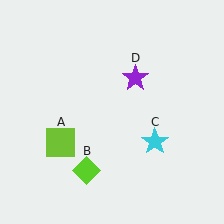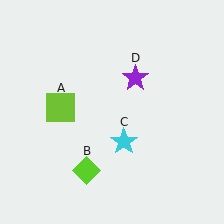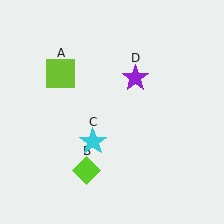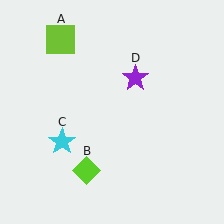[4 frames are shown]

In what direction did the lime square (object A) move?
The lime square (object A) moved up.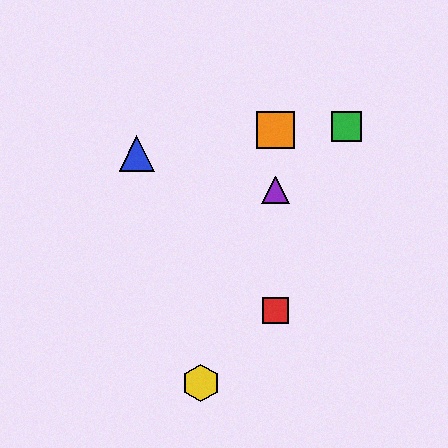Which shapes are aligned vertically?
The red square, the purple triangle, the orange square are aligned vertically.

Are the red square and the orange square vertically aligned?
Yes, both are at x≈276.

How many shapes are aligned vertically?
3 shapes (the red square, the purple triangle, the orange square) are aligned vertically.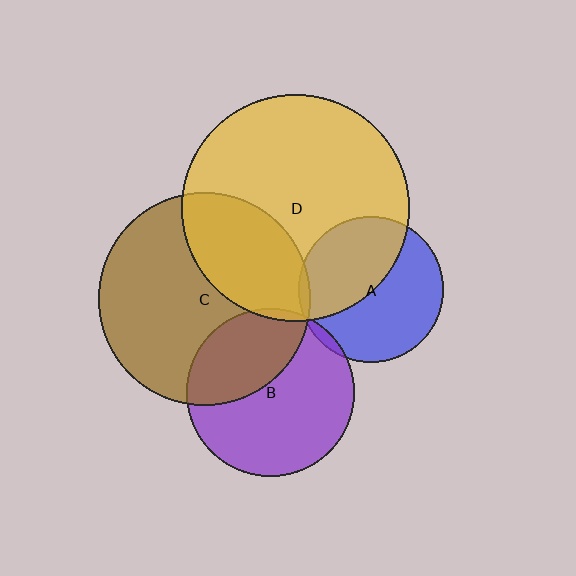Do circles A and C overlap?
Yes.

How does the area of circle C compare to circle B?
Approximately 1.6 times.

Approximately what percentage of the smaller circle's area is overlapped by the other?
Approximately 5%.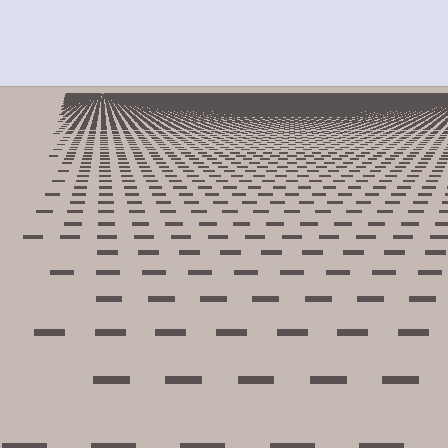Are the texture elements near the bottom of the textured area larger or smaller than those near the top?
Larger. Near the bottom, elements are closer to the viewer and appear at a bigger on-screen size.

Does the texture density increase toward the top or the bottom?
Density increases toward the top.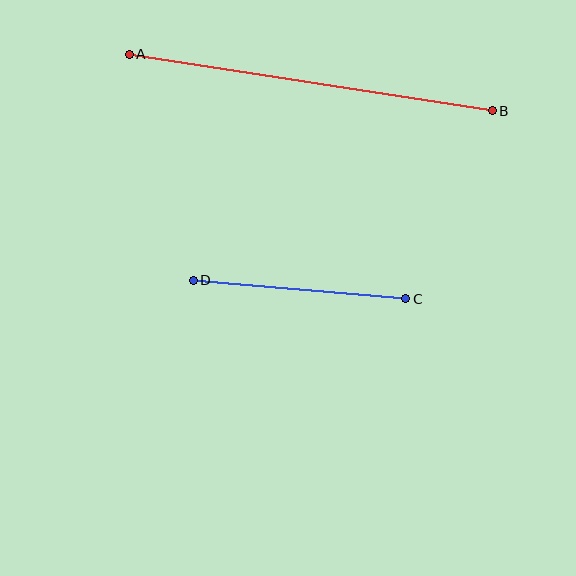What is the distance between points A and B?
The distance is approximately 367 pixels.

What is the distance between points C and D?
The distance is approximately 213 pixels.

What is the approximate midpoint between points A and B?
The midpoint is at approximately (311, 82) pixels.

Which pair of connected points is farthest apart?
Points A and B are farthest apart.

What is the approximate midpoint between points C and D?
The midpoint is at approximately (300, 289) pixels.